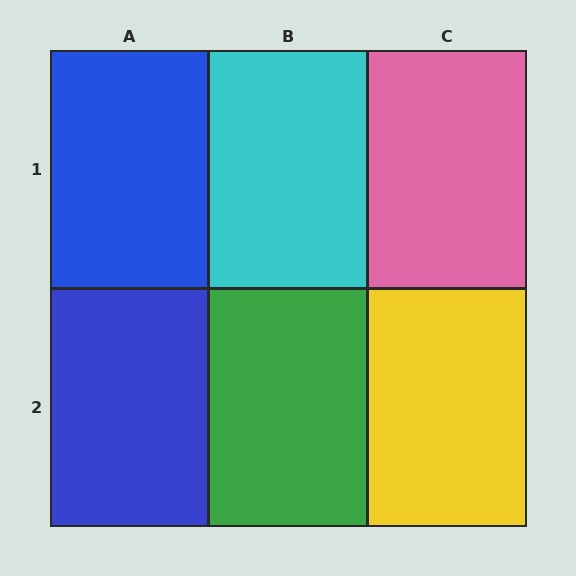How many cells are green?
1 cell is green.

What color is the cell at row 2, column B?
Green.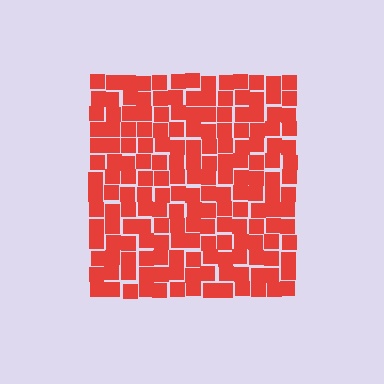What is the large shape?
The large shape is a square.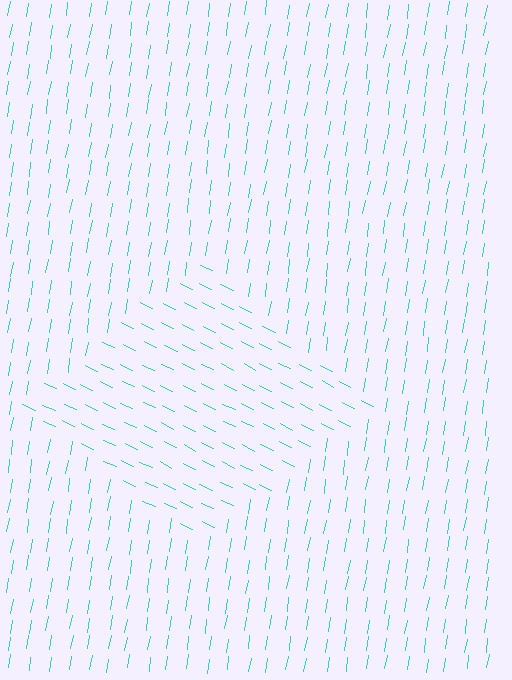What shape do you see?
I see a diamond.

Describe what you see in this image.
The image is filled with small cyan line segments. A diamond region in the image has lines oriented differently from the surrounding lines, creating a visible texture boundary.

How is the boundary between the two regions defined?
The boundary is defined purely by a change in line orientation (approximately 73 degrees difference). All lines are the same color and thickness.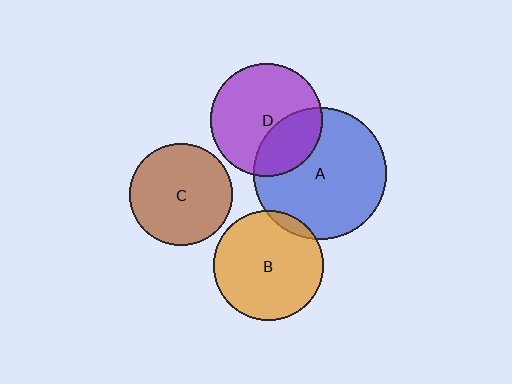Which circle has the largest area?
Circle A (blue).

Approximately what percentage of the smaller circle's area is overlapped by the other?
Approximately 5%.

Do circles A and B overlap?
Yes.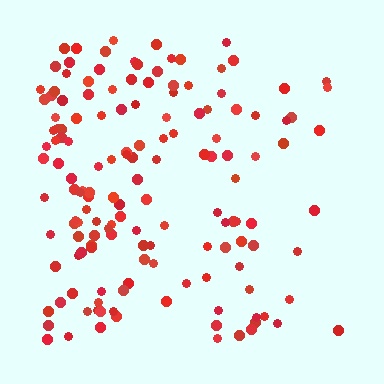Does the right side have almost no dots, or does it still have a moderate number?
Still a moderate number, just noticeably fewer than the left.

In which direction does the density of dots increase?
From right to left, with the left side densest.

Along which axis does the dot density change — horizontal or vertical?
Horizontal.